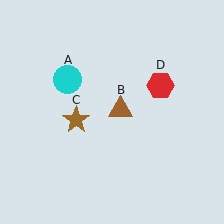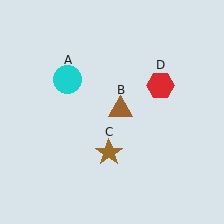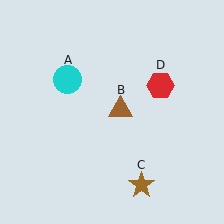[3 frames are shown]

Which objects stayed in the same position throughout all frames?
Cyan circle (object A) and brown triangle (object B) and red hexagon (object D) remained stationary.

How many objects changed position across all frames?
1 object changed position: brown star (object C).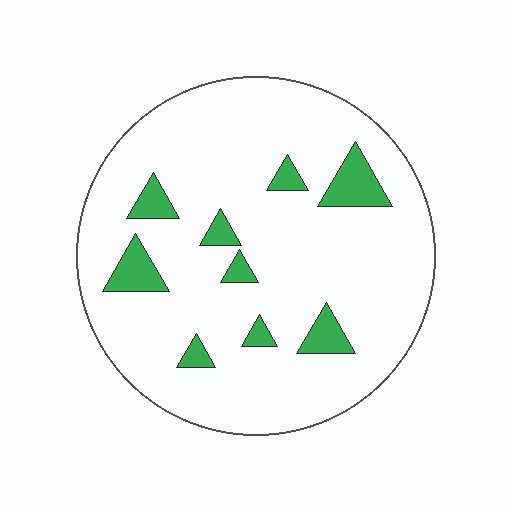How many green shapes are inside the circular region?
9.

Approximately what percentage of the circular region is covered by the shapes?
Approximately 10%.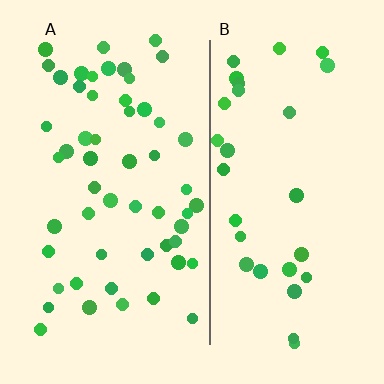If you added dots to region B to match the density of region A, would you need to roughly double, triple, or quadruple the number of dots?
Approximately double.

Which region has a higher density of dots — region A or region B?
A (the left).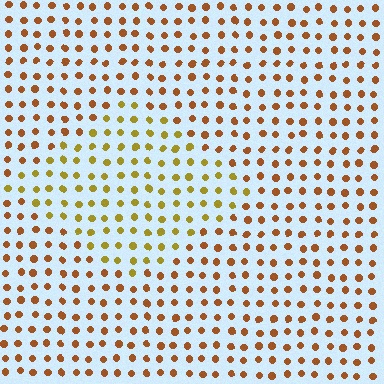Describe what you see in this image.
The image is filled with small brown elements in a uniform arrangement. A diamond-shaped region is visible where the elements are tinted to a slightly different hue, forming a subtle color boundary.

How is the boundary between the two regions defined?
The boundary is defined purely by a slight shift in hue (about 31 degrees). Spacing, size, and orientation are identical on both sides.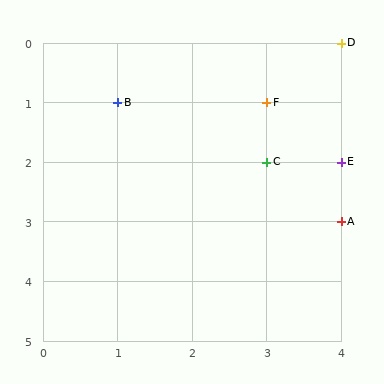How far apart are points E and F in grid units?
Points E and F are 1 column and 1 row apart (about 1.4 grid units diagonally).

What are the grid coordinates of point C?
Point C is at grid coordinates (3, 2).